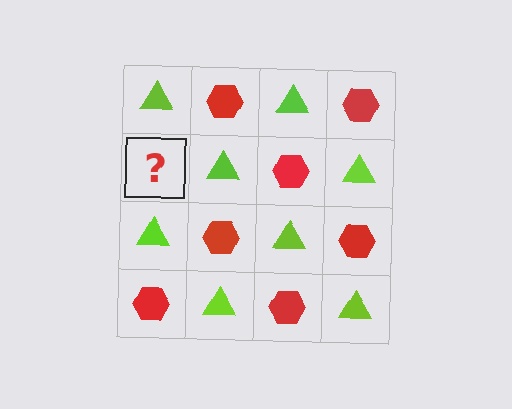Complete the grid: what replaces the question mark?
The question mark should be replaced with a red hexagon.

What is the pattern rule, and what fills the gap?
The rule is that it alternates lime triangle and red hexagon in a checkerboard pattern. The gap should be filled with a red hexagon.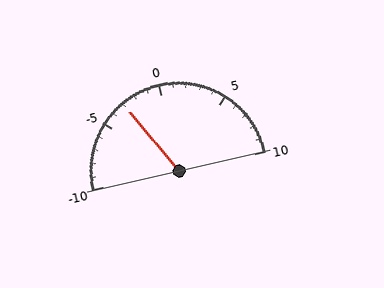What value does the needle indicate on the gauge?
The needle indicates approximately -3.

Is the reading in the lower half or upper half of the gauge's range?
The reading is in the lower half of the range (-10 to 10).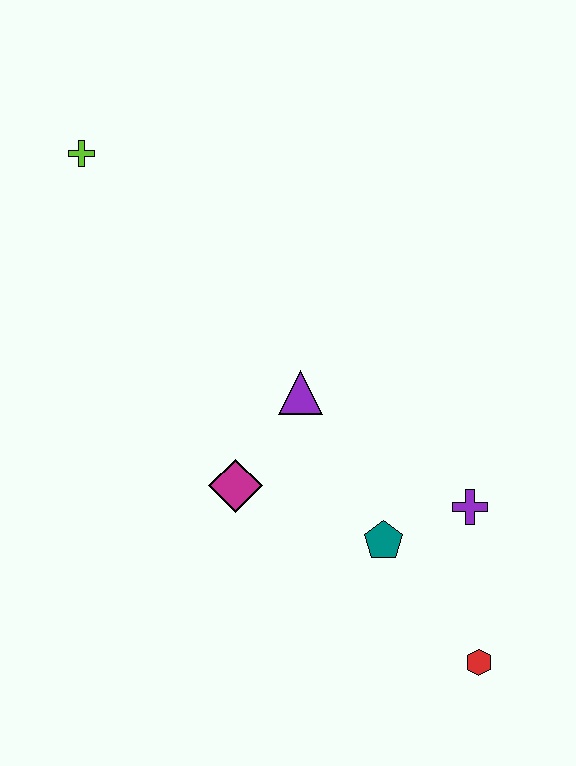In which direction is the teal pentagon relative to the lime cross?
The teal pentagon is below the lime cross.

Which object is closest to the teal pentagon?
The purple cross is closest to the teal pentagon.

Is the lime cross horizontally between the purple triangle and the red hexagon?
No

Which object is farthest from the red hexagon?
The lime cross is farthest from the red hexagon.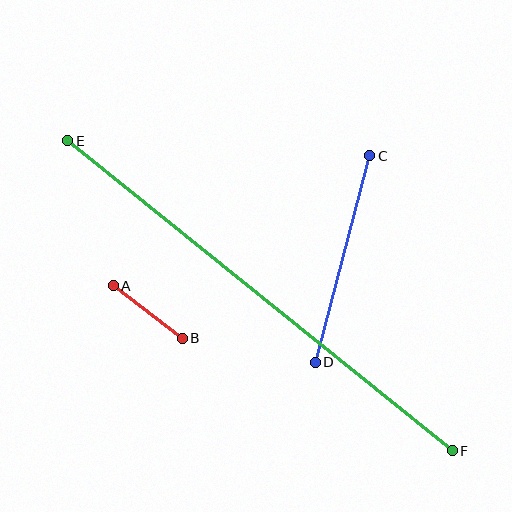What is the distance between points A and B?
The distance is approximately 86 pixels.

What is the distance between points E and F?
The distance is approximately 494 pixels.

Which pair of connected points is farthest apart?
Points E and F are farthest apart.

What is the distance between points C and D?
The distance is approximately 213 pixels.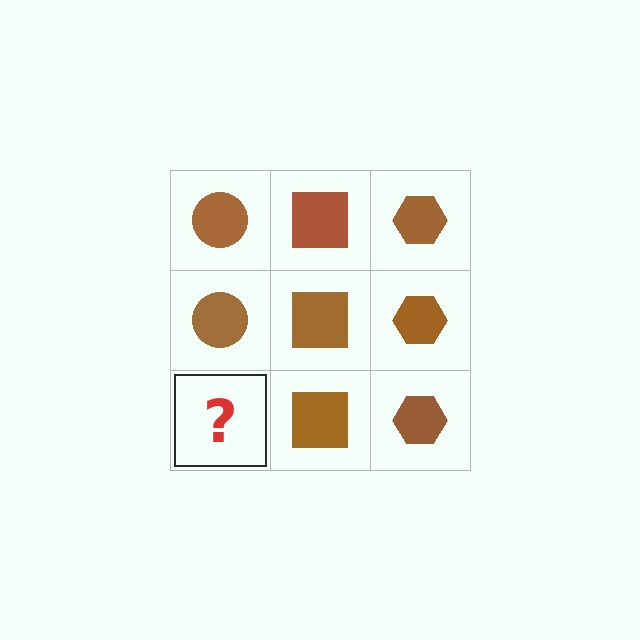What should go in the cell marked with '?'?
The missing cell should contain a brown circle.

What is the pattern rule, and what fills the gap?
The rule is that each column has a consistent shape. The gap should be filled with a brown circle.